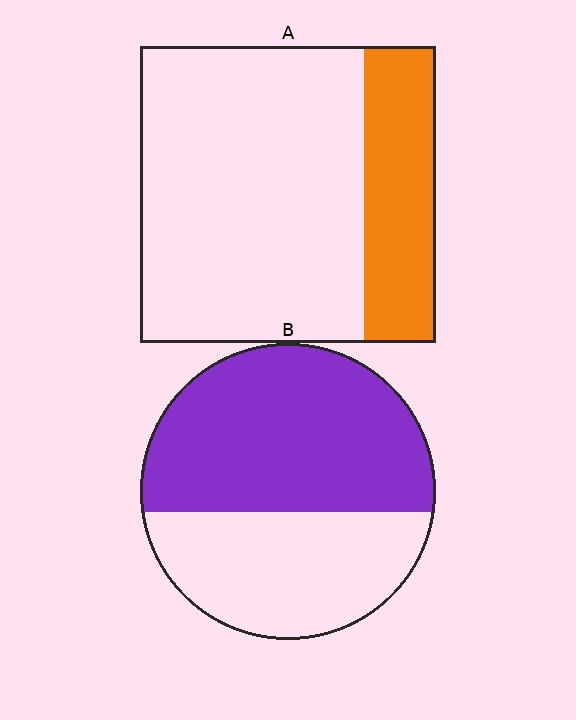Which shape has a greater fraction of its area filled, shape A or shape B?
Shape B.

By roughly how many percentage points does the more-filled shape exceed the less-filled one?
By roughly 35 percentage points (B over A).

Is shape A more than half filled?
No.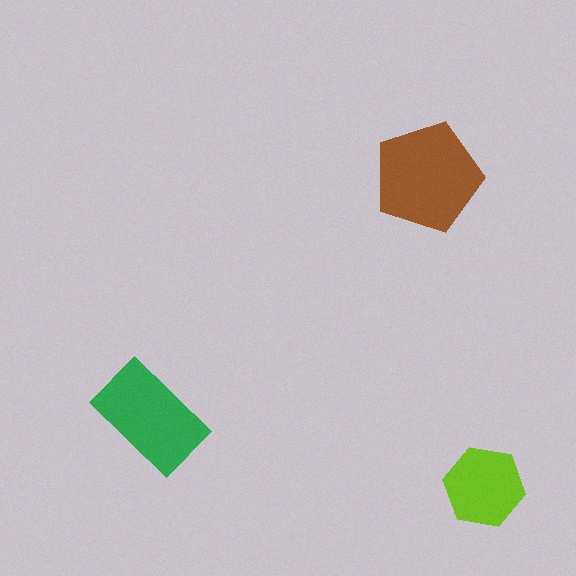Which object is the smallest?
The lime hexagon.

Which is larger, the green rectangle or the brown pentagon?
The brown pentagon.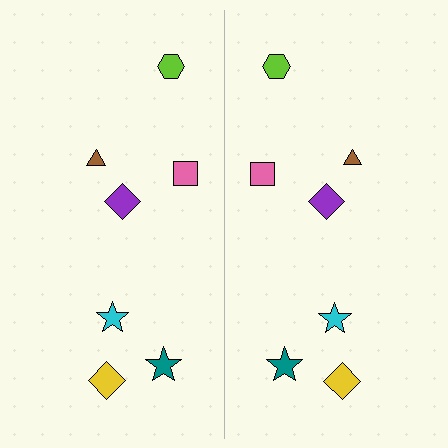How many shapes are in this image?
There are 14 shapes in this image.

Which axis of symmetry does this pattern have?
The pattern has a vertical axis of symmetry running through the center of the image.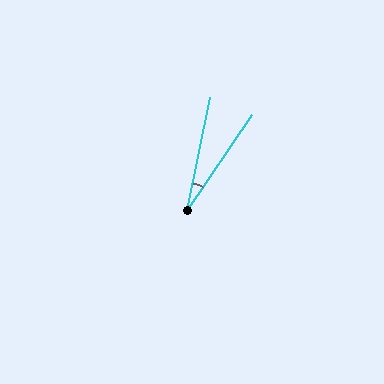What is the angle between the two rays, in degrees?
Approximately 23 degrees.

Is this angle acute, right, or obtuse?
It is acute.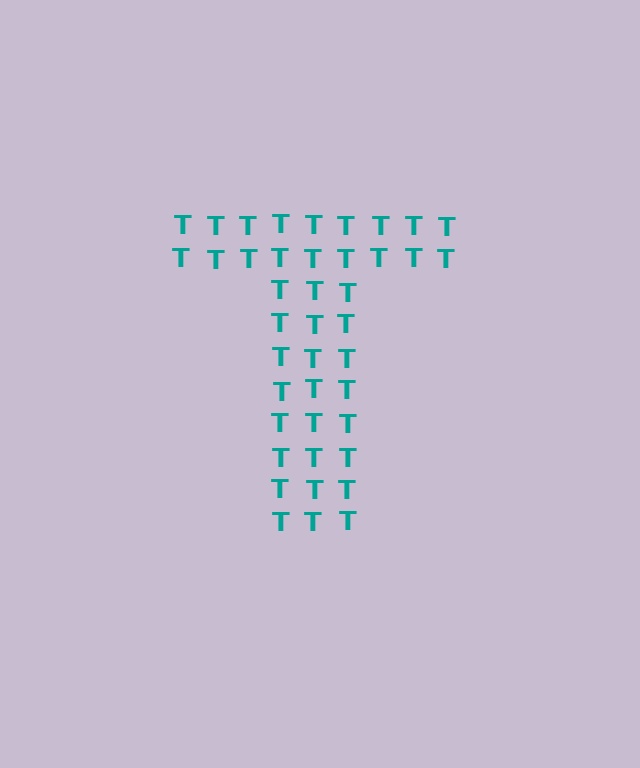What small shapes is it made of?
It is made of small letter T's.